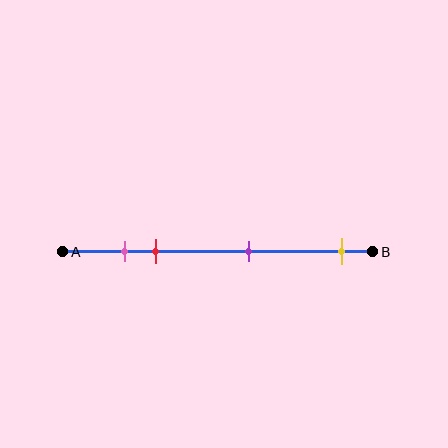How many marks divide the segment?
There are 4 marks dividing the segment.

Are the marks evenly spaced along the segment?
No, the marks are not evenly spaced.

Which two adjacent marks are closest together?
The pink and red marks are the closest adjacent pair.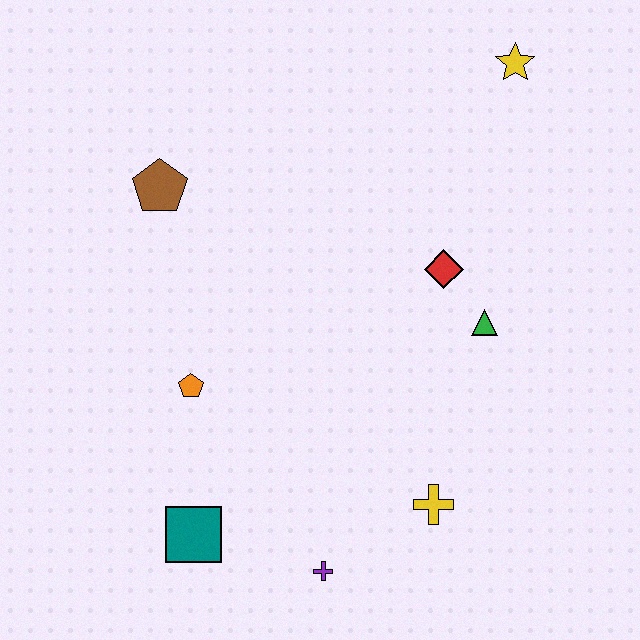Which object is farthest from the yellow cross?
The yellow star is farthest from the yellow cross.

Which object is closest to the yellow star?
The red diamond is closest to the yellow star.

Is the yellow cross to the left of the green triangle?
Yes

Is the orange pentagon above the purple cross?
Yes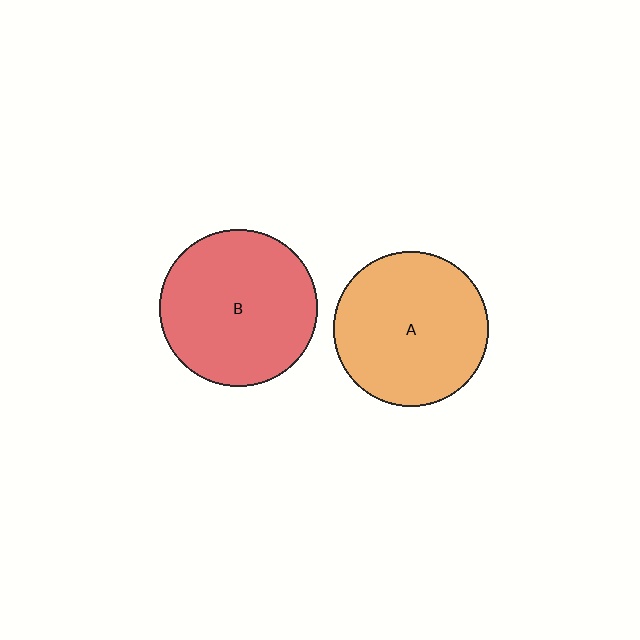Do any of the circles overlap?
No, none of the circles overlap.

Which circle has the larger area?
Circle B (red).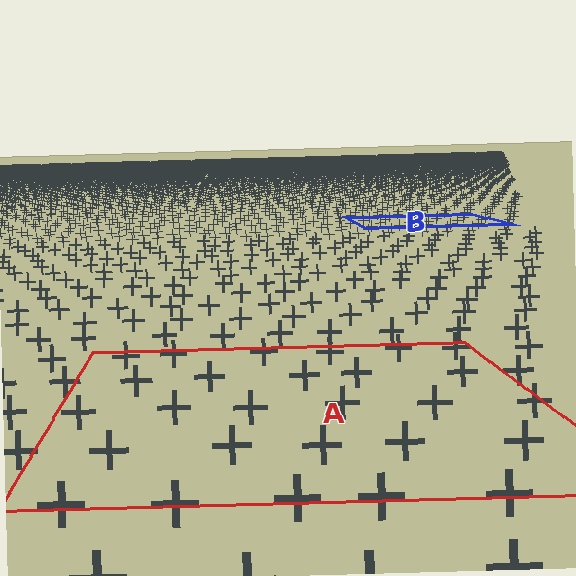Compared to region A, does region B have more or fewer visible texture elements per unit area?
Region B has more texture elements per unit area — they are packed more densely because it is farther away.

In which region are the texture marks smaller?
The texture marks are smaller in region B, because it is farther away.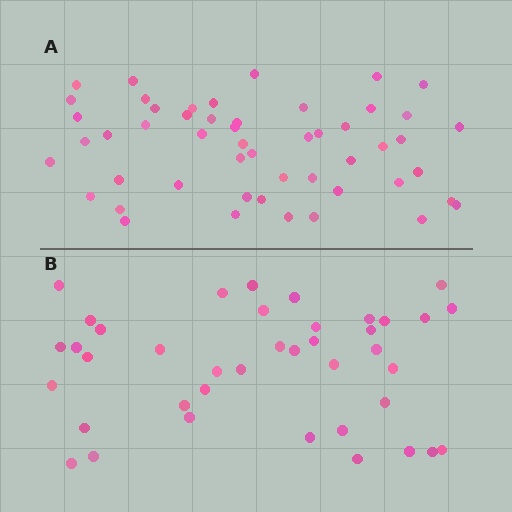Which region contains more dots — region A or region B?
Region A (the top region) has more dots.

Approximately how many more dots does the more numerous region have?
Region A has roughly 12 or so more dots than region B.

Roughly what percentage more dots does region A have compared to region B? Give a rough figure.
About 30% more.